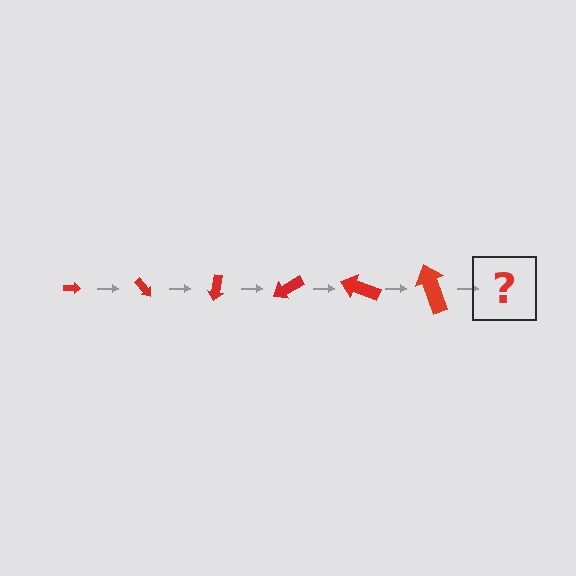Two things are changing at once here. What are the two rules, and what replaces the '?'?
The two rules are that the arrow grows larger each step and it rotates 50 degrees each step. The '?' should be an arrow, larger than the previous one and rotated 300 degrees from the start.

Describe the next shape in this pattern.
It should be an arrow, larger than the previous one and rotated 300 degrees from the start.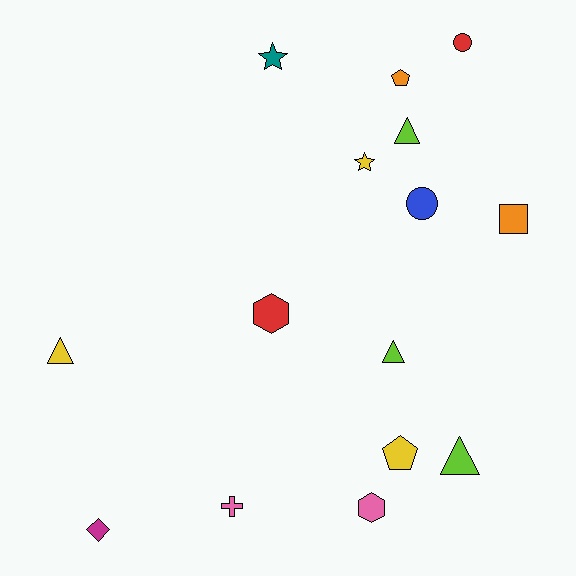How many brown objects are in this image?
There are no brown objects.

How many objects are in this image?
There are 15 objects.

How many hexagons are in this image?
There are 2 hexagons.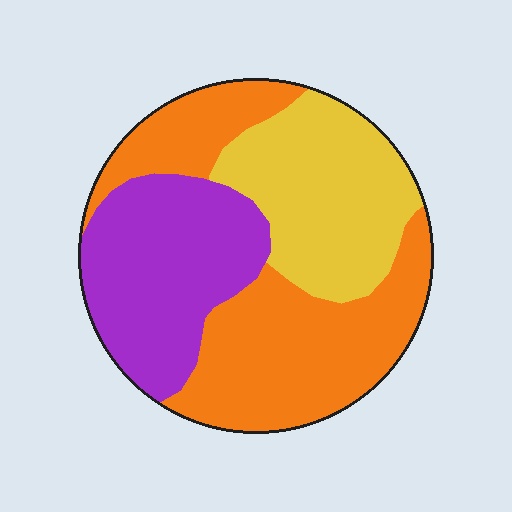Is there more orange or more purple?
Orange.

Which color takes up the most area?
Orange, at roughly 45%.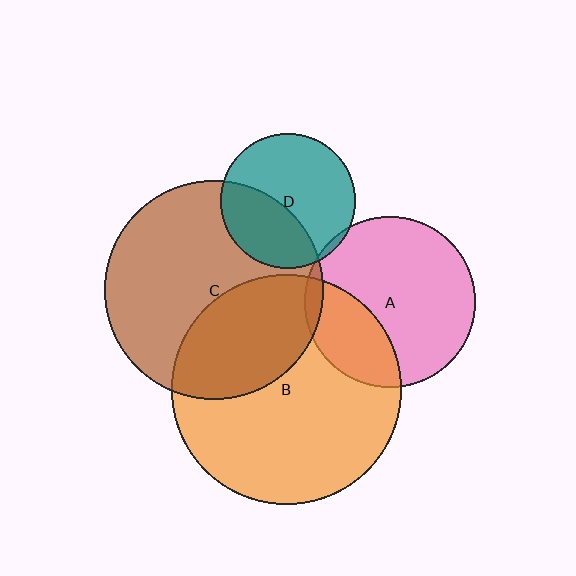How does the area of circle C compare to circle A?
Approximately 1.6 times.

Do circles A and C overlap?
Yes.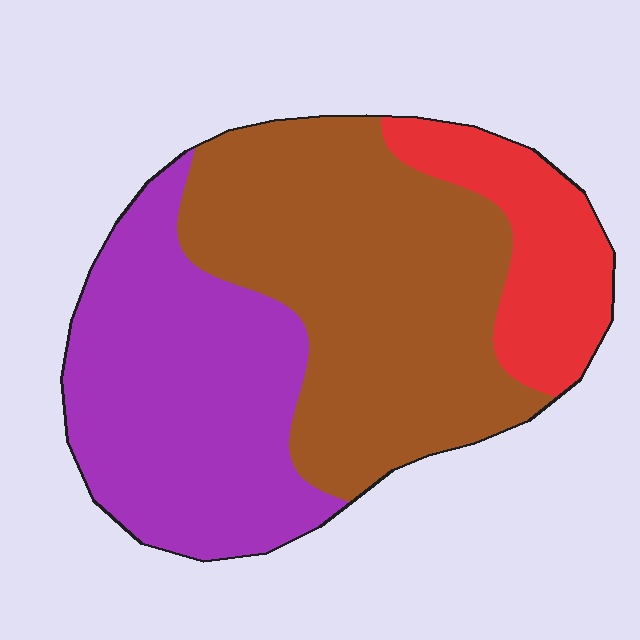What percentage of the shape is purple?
Purple covers around 40% of the shape.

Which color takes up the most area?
Brown, at roughly 45%.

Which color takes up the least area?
Red, at roughly 15%.